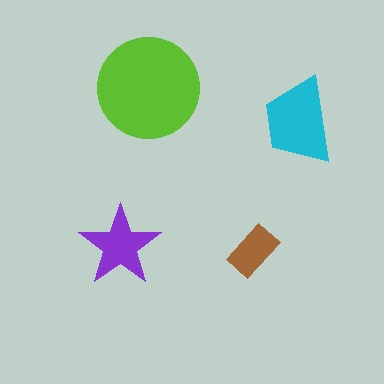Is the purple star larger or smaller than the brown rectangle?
Larger.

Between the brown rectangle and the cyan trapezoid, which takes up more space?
The cyan trapezoid.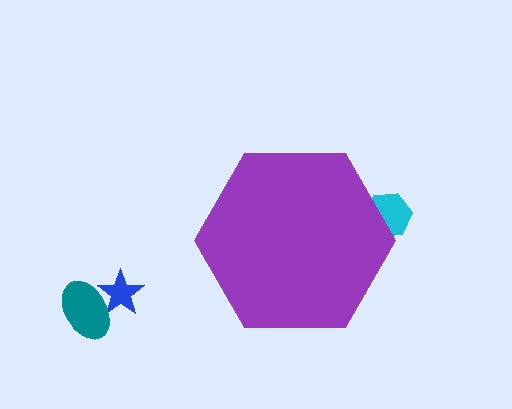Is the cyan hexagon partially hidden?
Yes, the cyan hexagon is partially hidden behind the purple hexagon.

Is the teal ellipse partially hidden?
No, the teal ellipse is fully visible.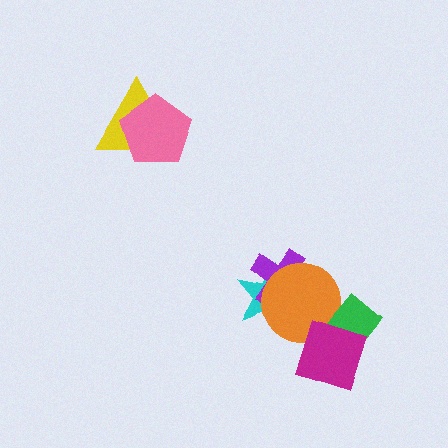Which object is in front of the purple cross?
The orange circle is in front of the purple cross.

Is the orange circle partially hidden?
Yes, it is partially covered by another shape.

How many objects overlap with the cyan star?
2 objects overlap with the cyan star.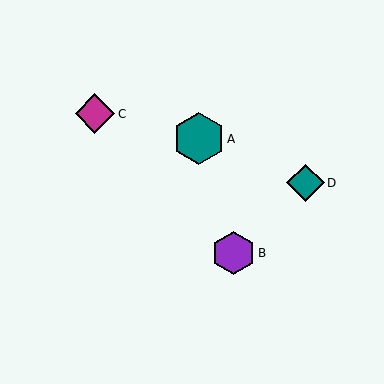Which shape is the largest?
The teal hexagon (labeled A) is the largest.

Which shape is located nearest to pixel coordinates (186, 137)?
The teal hexagon (labeled A) at (199, 139) is nearest to that location.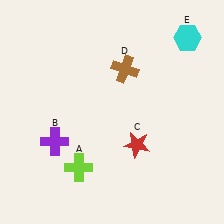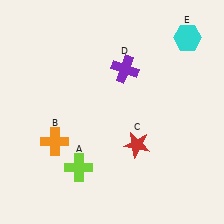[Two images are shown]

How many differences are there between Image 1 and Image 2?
There are 2 differences between the two images.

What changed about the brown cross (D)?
In Image 1, D is brown. In Image 2, it changed to purple.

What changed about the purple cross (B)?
In Image 1, B is purple. In Image 2, it changed to orange.